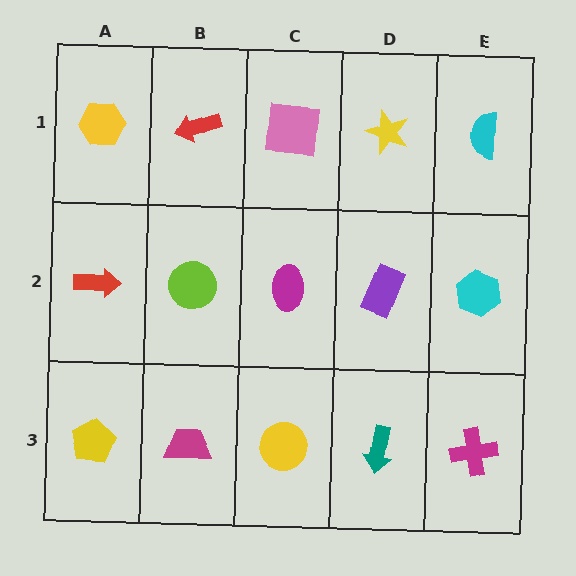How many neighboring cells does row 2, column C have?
4.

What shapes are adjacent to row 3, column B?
A lime circle (row 2, column B), a yellow pentagon (row 3, column A), a yellow circle (row 3, column C).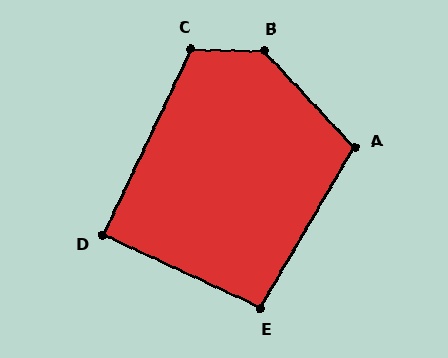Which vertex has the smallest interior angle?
D, at approximately 89 degrees.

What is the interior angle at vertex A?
Approximately 107 degrees (obtuse).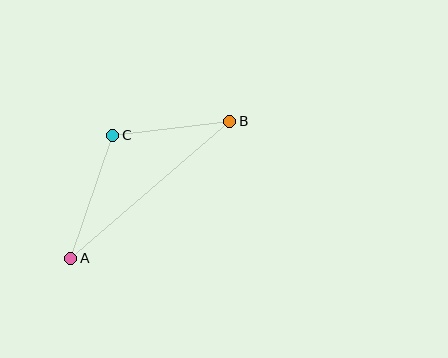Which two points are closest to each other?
Points B and C are closest to each other.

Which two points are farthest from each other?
Points A and B are farthest from each other.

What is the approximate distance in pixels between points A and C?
The distance between A and C is approximately 130 pixels.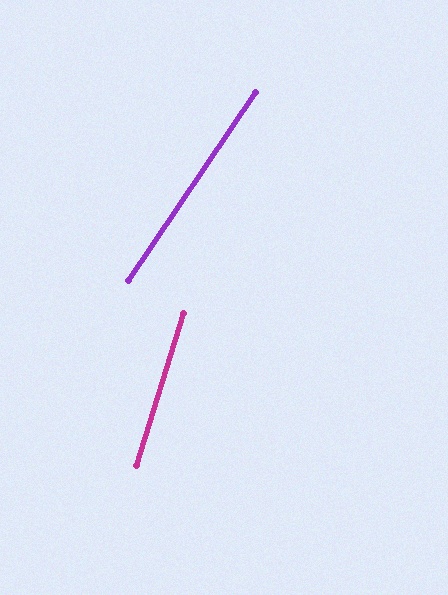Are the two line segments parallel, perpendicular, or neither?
Neither parallel nor perpendicular — they differ by about 17°.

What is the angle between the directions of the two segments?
Approximately 17 degrees.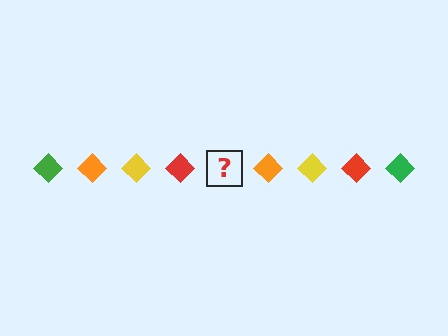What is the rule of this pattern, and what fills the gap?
The rule is that the pattern cycles through green, orange, yellow, red diamonds. The gap should be filled with a green diamond.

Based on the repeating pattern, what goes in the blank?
The blank should be a green diamond.